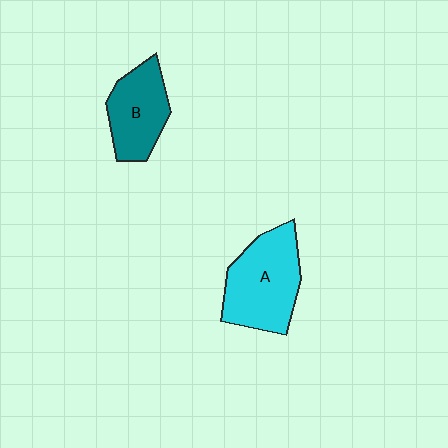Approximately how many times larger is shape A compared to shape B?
Approximately 1.4 times.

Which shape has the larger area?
Shape A (cyan).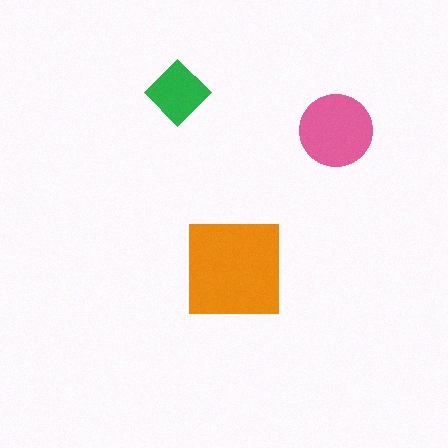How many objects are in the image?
There are 3 objects in the image.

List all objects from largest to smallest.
The orange square, the pink circle, the green diamond.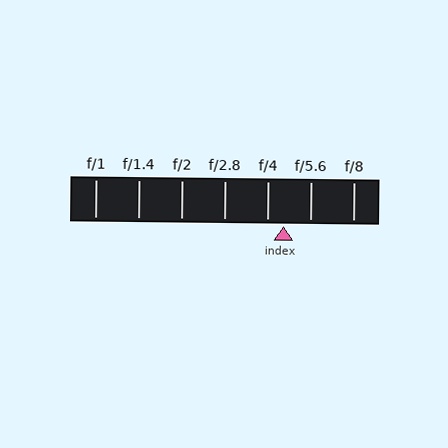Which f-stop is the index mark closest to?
The index mark is closest to f/4.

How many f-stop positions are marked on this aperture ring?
There are 7 f-stop positions marked.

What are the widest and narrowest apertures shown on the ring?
The widest aperture shown is f/1 and the narrowest is f/8.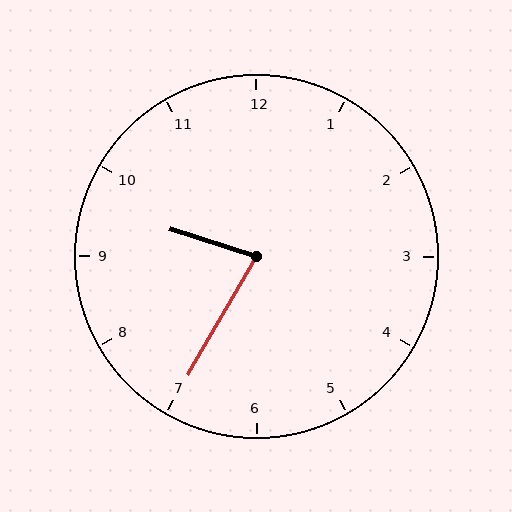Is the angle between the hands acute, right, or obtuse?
It is acute.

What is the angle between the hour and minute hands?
Approximately 78 degrees.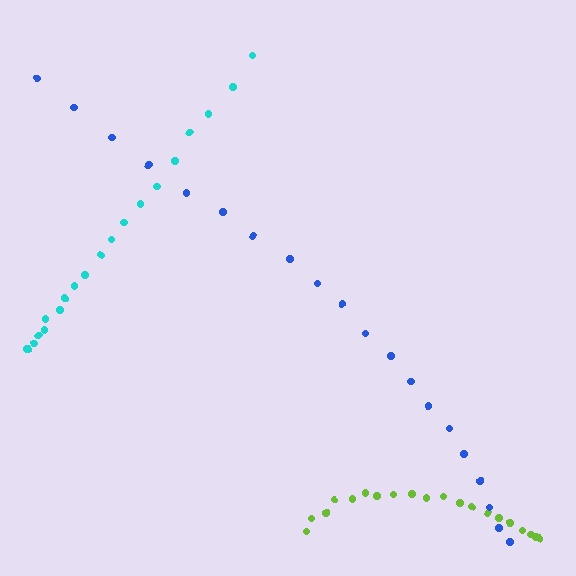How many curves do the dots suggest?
There are 3 distinct paths.